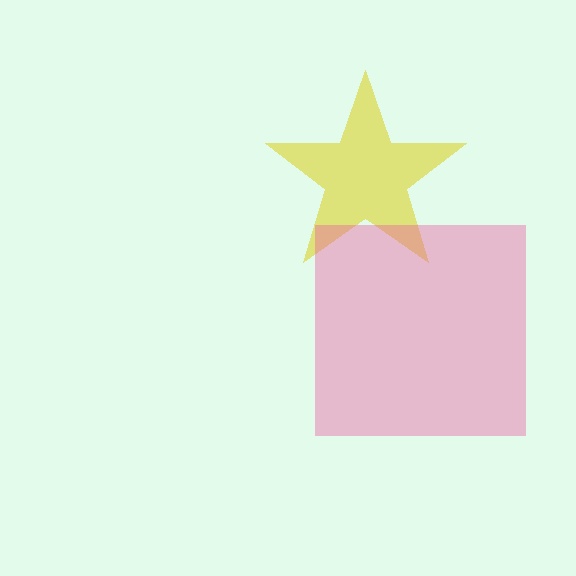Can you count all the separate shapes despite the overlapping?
Yes, there are 2 separate shapes.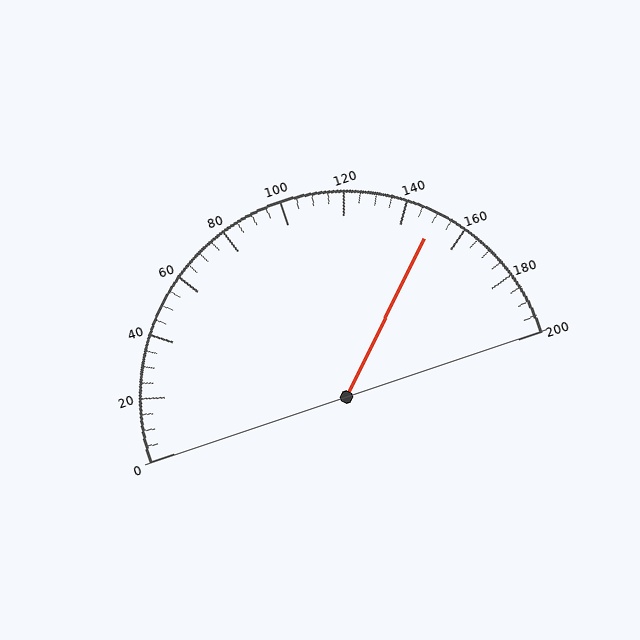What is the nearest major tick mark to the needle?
The nearest major tick mark is 160.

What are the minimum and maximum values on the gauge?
The gauge ranges from 0 to 200.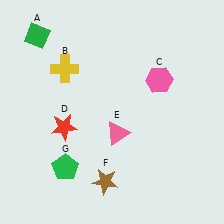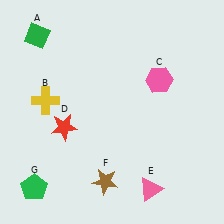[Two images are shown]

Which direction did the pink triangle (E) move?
The pink triangle (E) moved down.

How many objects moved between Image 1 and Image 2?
3 objects moved between the two images.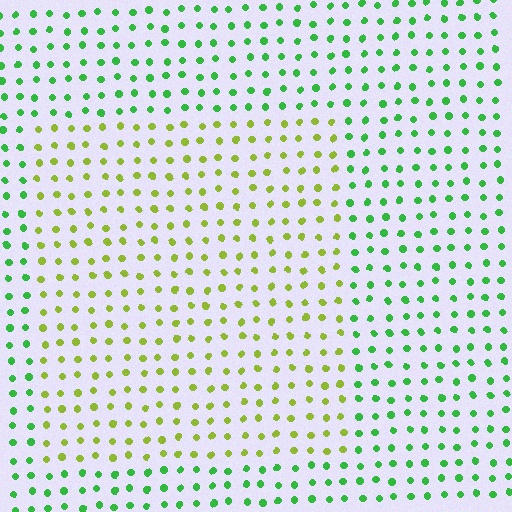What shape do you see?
I see a rectangle.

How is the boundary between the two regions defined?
The boundary is defined purely by a slight shift in hue (about 46 degrees). Spacing, size, and orientation are identical on both sides.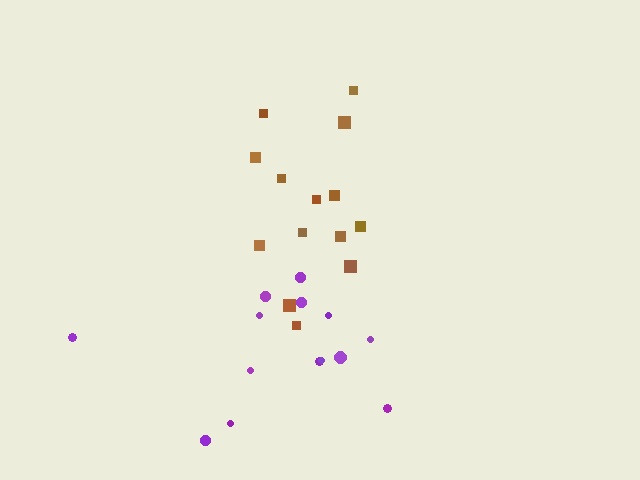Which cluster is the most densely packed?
Brown.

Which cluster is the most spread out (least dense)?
Purple.